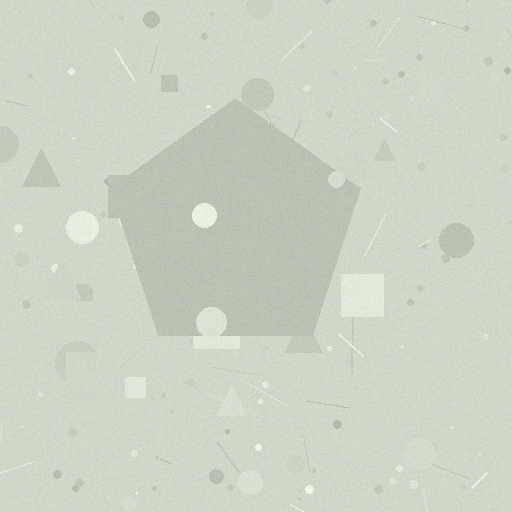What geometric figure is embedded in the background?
A pentagon is embedded in the background.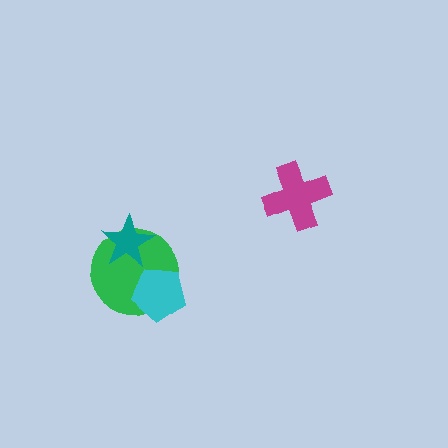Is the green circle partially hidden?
Yes, it is partially covered by another shape.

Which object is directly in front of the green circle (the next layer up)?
The cyan pentagon is directly in front of the green circle.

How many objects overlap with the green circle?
2 objects overlap with the green circle.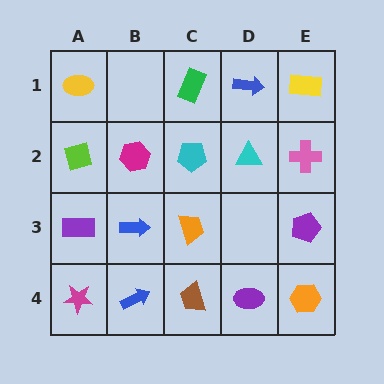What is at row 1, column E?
A yellow rectangle.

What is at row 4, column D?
A purple ellipse.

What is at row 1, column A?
A yellow ellipse.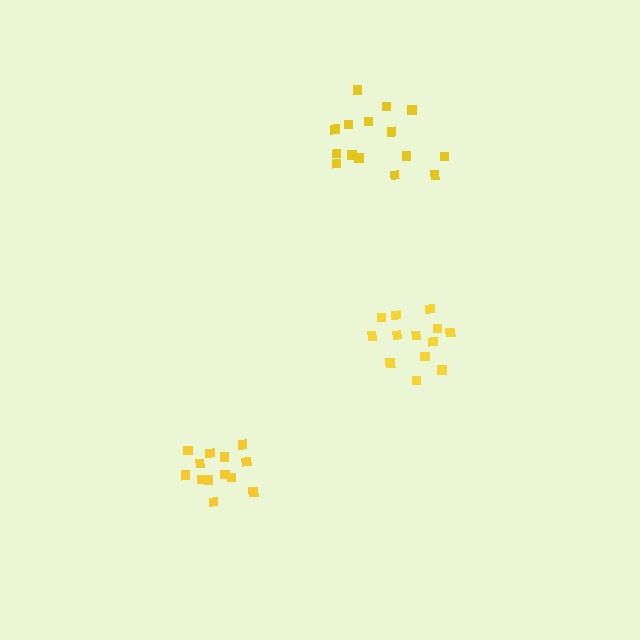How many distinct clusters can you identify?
There are 3 distinct clusters.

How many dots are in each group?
Group 1: 15 dots, Group 2: 13 dots, Group 3: 13 dots (41 total).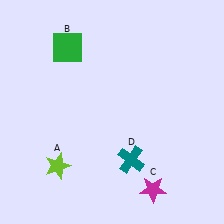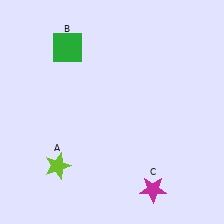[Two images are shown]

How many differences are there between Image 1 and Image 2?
There is 1 difference between the two images.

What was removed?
The teal cross (D) was removed in Image 2.